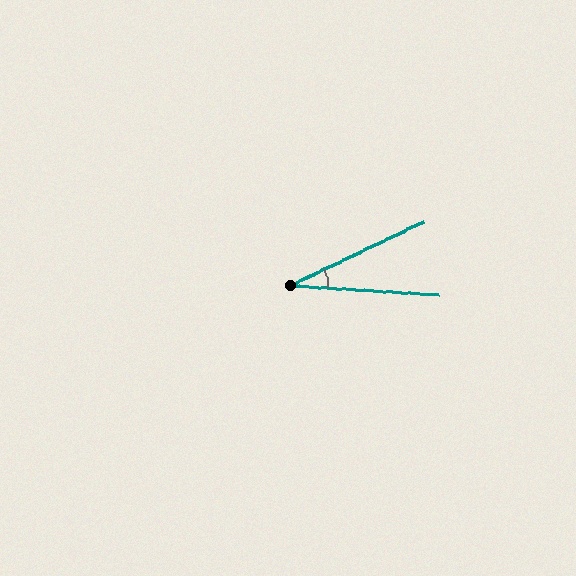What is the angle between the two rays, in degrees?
Approximately 29 degrees.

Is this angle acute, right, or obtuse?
It is acute.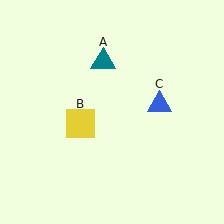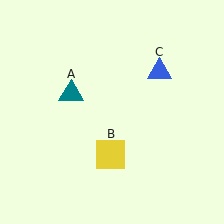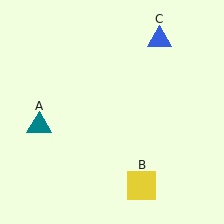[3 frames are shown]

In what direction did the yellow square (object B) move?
The yellow square (object B) moved down and to the right.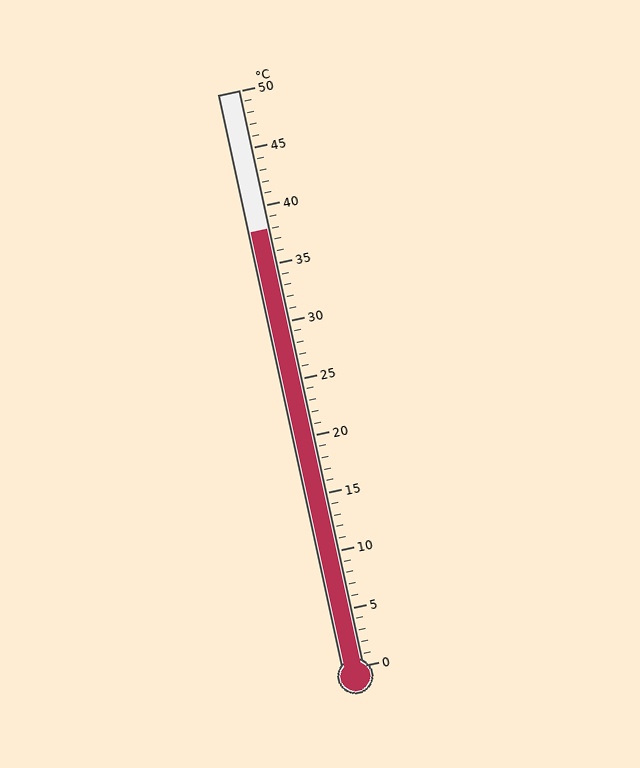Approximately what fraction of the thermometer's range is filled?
The thermometer is filled to approximately 75% of its range.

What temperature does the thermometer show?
The thermometer shows approximately 38°C.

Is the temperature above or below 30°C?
The temperature is above 30°C.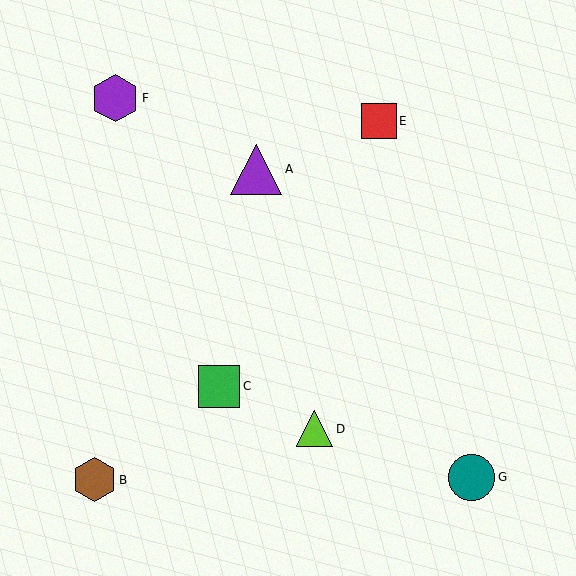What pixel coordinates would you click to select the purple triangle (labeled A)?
Click at (256, 169) to select the purple triangle A.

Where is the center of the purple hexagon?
The center of the purple hexagon is at (115, 98).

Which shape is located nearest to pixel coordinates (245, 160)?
The purple triangle (labeled A) at (256, 169) is nearest to that location.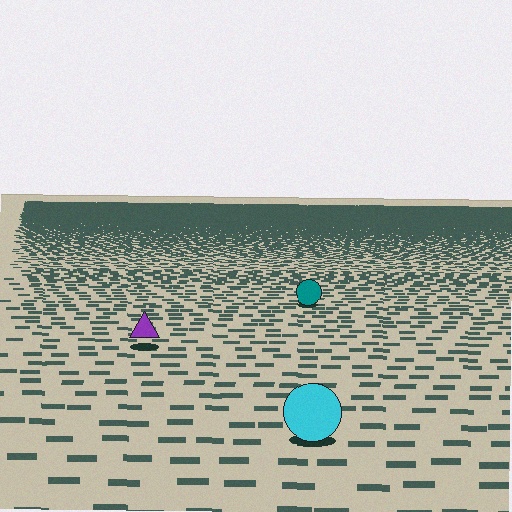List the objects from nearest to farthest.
From nearest to farthest: the cyan circle, the purple triangle, the teal circle.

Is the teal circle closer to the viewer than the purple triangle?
No. The purple triangle is closer — you can tell from the texture gradient: the ground texture is coarser near it.